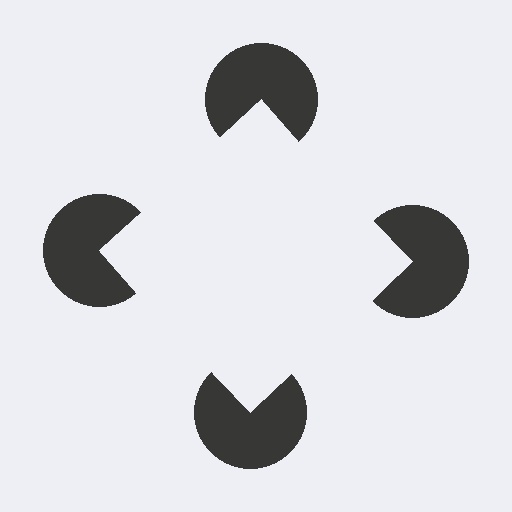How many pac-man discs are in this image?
There are 4 — one at each vertex of the illusory square.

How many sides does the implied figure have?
4 sides.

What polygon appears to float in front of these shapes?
An illusory square — its edges are inferred from the aligned wedge cuts in the pac-man discs, not physically drawn.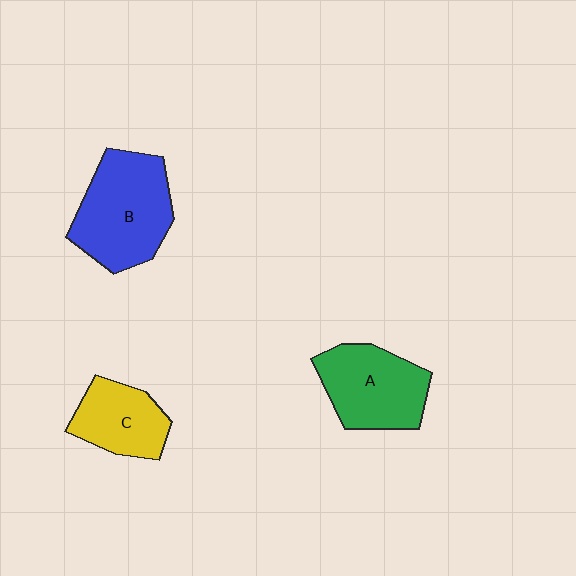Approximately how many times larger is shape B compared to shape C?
Approximately 1.6 times.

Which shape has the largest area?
Shape B (blue).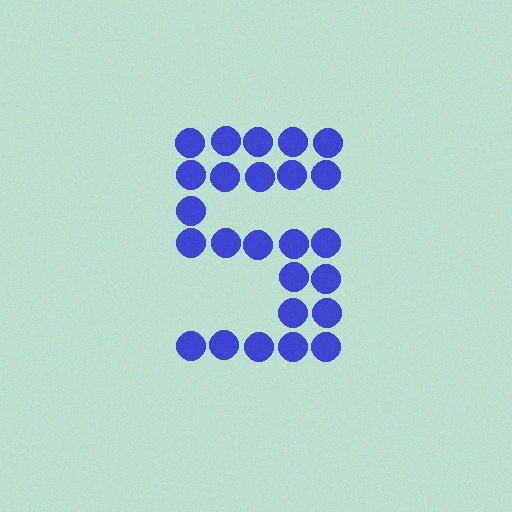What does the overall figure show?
The overall figure shows the digit 5.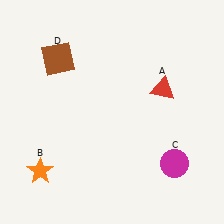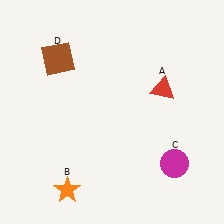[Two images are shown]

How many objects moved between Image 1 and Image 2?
1 object moved between the two images.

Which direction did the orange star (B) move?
The orange star (B) moved right.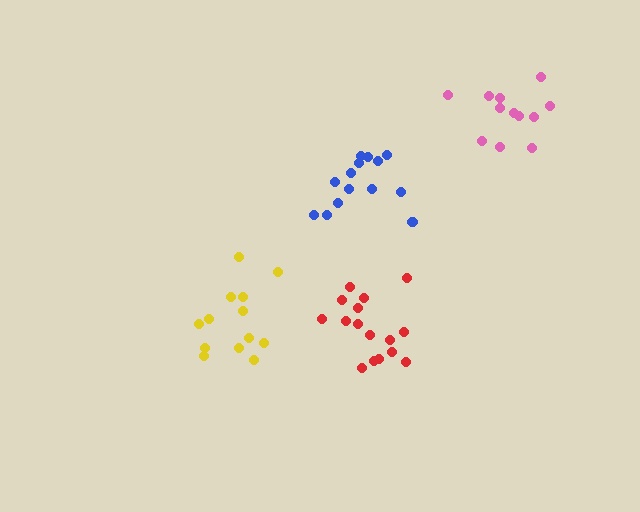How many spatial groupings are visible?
There are 4 spatial groupings.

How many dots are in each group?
Group 1: 12 dots, Group 2: 14 dots, Group 3: 16 dots, Group 4: 13 dots (55 total).